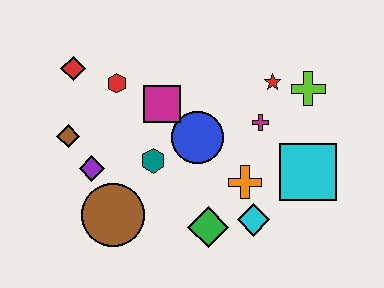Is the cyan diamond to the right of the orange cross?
Yes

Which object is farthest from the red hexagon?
The cyan square is farthest from the red hexagon.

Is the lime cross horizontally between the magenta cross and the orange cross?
No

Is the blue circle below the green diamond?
No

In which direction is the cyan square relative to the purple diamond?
The cyan square is to the right of the purple diamond.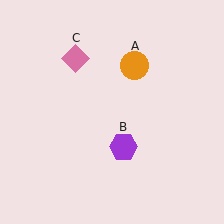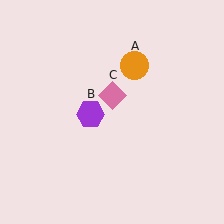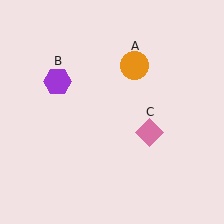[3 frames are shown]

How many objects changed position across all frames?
2 objects changed position: purple hexagon (object B), pink diamond (object C).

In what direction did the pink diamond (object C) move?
The pink diamond (object C) moved down and to the right.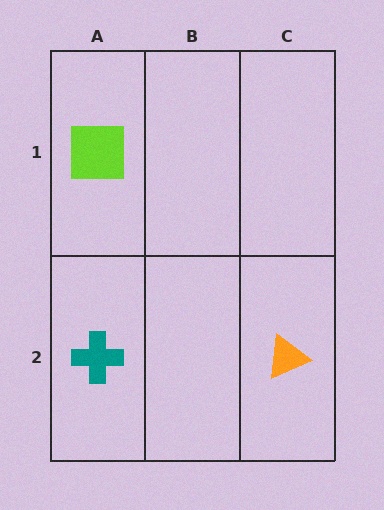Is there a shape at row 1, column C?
No, that cell is empty.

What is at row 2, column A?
A teal cross.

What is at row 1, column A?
A lime square.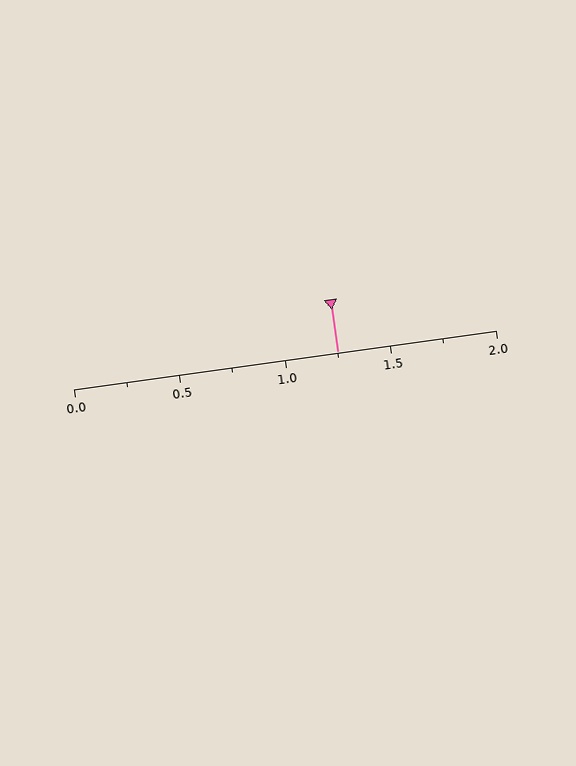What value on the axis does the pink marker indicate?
The marker indicates approximately 1.25.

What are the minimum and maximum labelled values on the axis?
The axis runs from 0.0 to 2.0.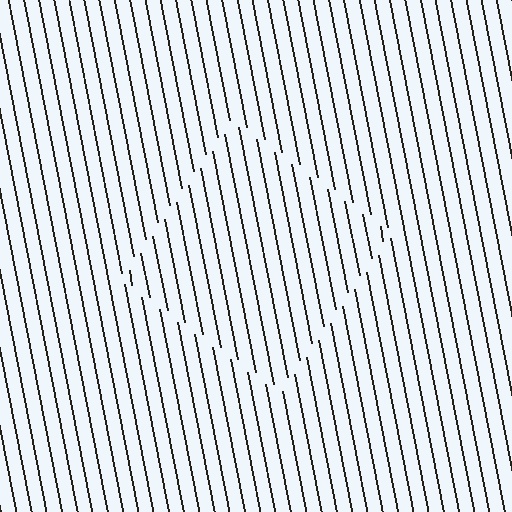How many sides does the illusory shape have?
4 sides — the line-ends trace a square.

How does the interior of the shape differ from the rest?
The interior of the shape contains the same grating, shifted by half a period — the contour is defined by the phase discontinuity where line-ends from the inner and outer gratings abut.